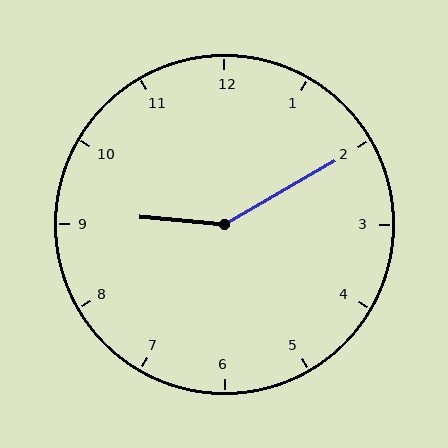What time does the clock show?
9:10.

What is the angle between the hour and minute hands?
Approximately 145 degrees.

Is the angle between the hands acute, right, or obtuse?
It is obtuse.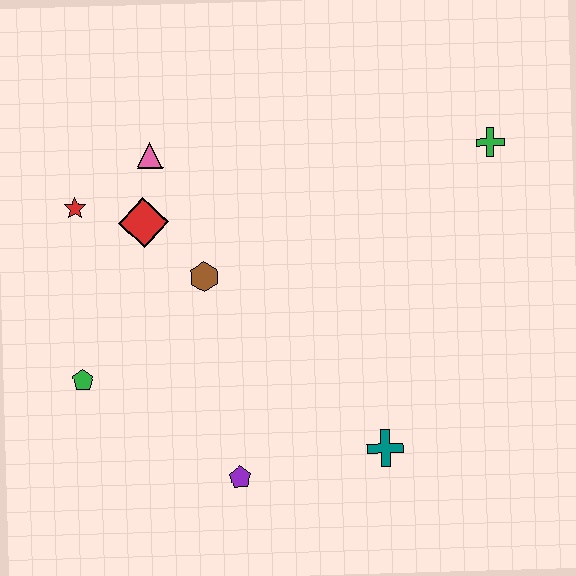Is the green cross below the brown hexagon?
No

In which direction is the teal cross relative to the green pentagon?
The teal cross is to the right of the green pentagon.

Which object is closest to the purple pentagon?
The teal cross is closest to the purple pentagon.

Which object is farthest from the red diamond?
The green cross is farthest from the red diamond.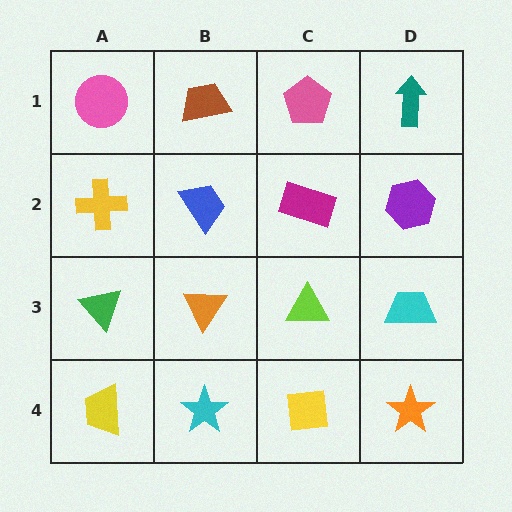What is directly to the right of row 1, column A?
A brown trapezoid.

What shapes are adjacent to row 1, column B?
A blue trapezoid (row 2, column B), a pink circle (row 1, column A), a pink pentagon (row 1, column C).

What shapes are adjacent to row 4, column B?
An orange triangle (row 3, column B), a yellow trapezoid (row 4, column A), a yellow square (row 4, column C).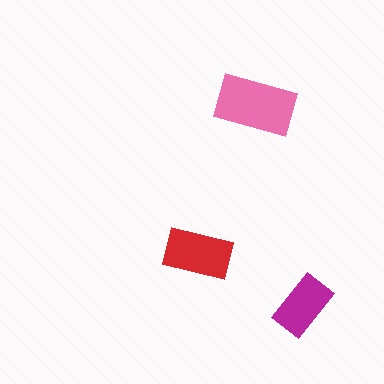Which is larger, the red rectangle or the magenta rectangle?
The red one.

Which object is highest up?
The pink rectangle is topmost.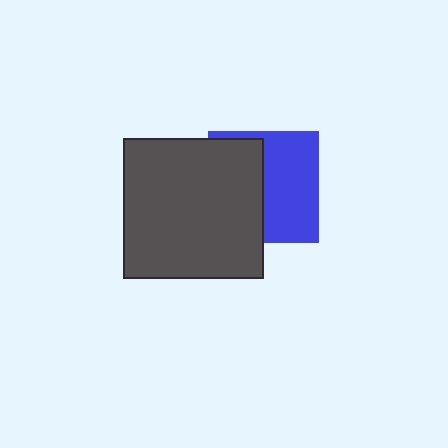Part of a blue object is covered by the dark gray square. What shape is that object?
It is a square.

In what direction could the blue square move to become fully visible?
The blue square could move right. That would shift it out from behind the dark gray square entirely.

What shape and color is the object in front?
The object in front is a dark gray square.